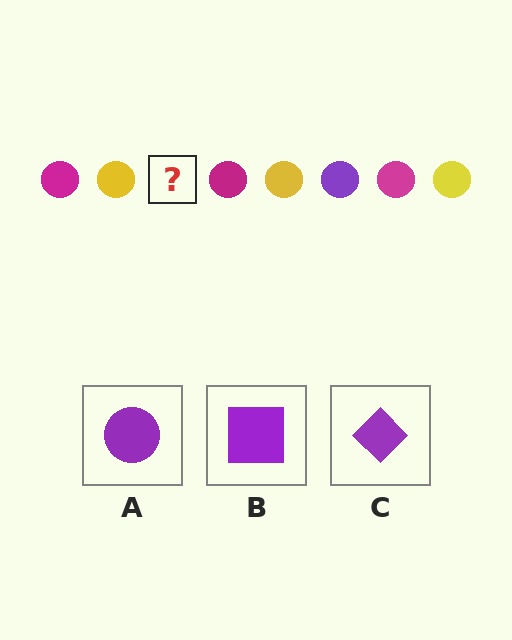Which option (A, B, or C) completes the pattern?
A.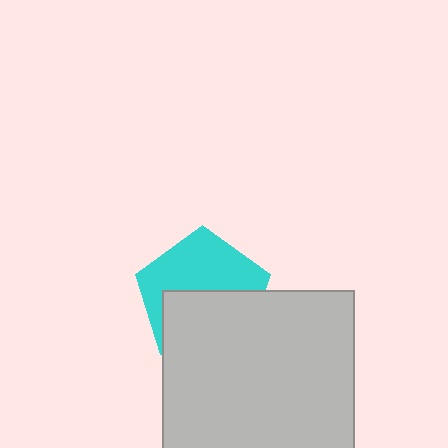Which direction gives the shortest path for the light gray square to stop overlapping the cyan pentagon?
Moving down gives the shortest separation.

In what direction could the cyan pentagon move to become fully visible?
The cyan pentagon could move up. That would shift it out from behind the light gray square entirely.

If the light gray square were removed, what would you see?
You would see the complete cyan pentagon.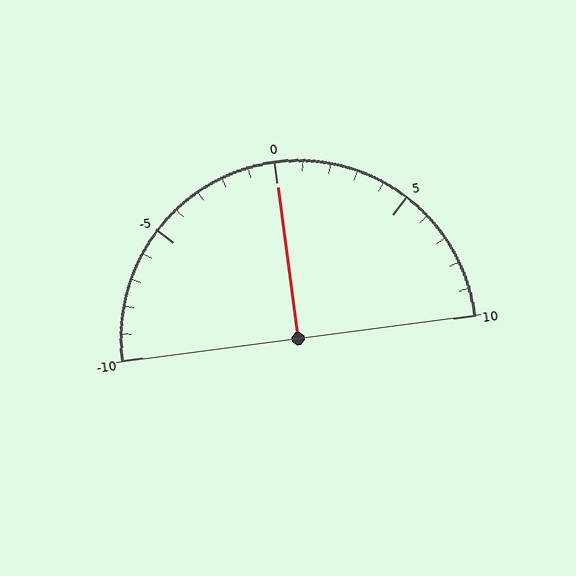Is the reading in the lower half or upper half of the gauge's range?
The reading is in the upper half of the range (-10 to 10).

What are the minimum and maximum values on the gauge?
The gauge ranges from -10 to 10.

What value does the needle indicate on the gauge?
The needle indicates approximately 0.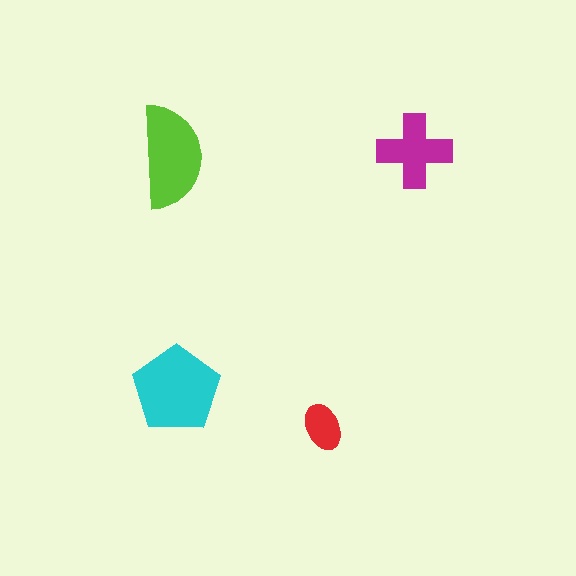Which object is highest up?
The magenta cross is topmost.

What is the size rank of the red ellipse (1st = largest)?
4th.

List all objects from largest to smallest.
The cyan pentagon, the lime semicircle, the magenta cross, the red ellipse.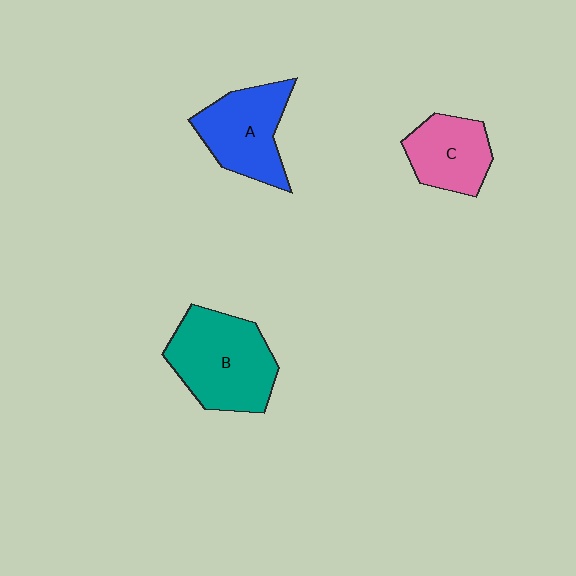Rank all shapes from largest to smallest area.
From largest to smallest: B (teal), A (blue), C (pink).